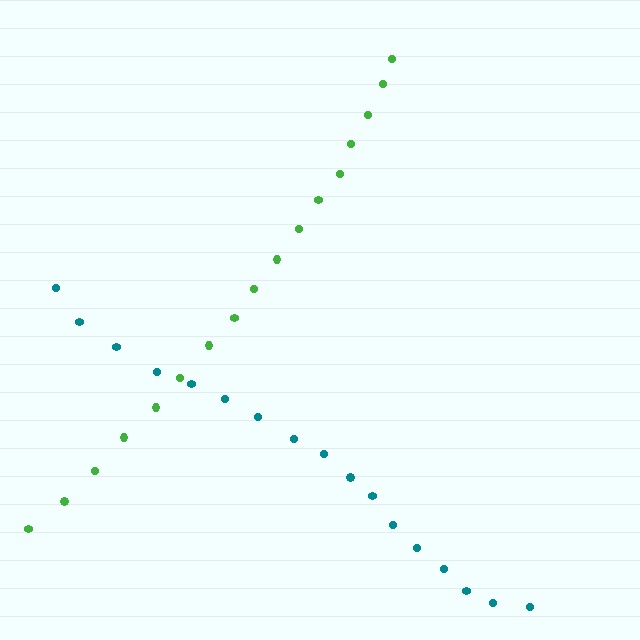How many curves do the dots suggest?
There are 2 distinct paths.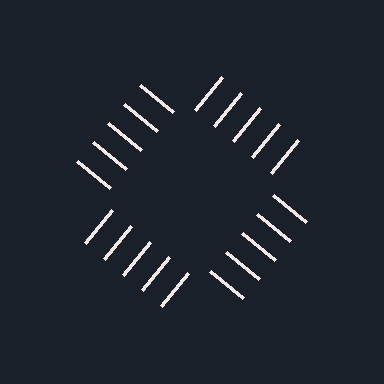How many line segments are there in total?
20 — 5 along each of the 4 edges.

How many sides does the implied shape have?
4 sides — the line-ends trace a square.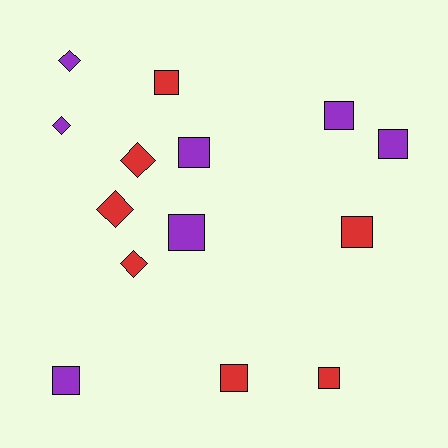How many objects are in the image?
There are 14 objects.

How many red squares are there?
There are 4 red squares.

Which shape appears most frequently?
Square, with 9 objects.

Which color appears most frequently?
Purple, with 7 objects.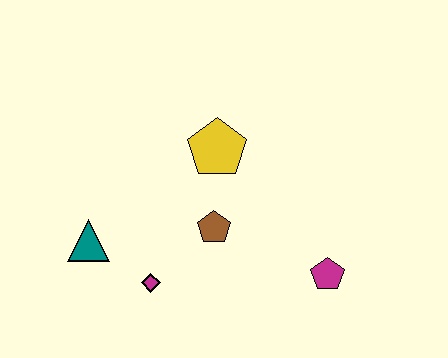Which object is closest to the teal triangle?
The magenta diamond is closest to the teal triangle.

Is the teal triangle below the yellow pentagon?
Yes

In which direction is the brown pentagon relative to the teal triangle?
The brown pentagon is to the right of the teal triangle.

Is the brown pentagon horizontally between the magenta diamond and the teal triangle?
No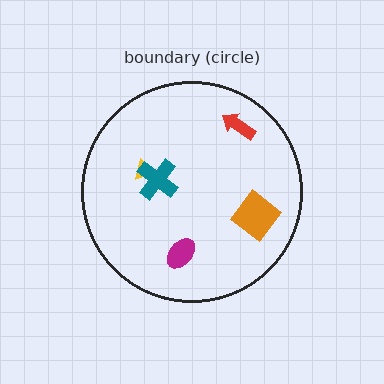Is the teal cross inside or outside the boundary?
Inside.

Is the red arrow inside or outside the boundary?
Inside.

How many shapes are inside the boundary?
5 inside, 0 outside.